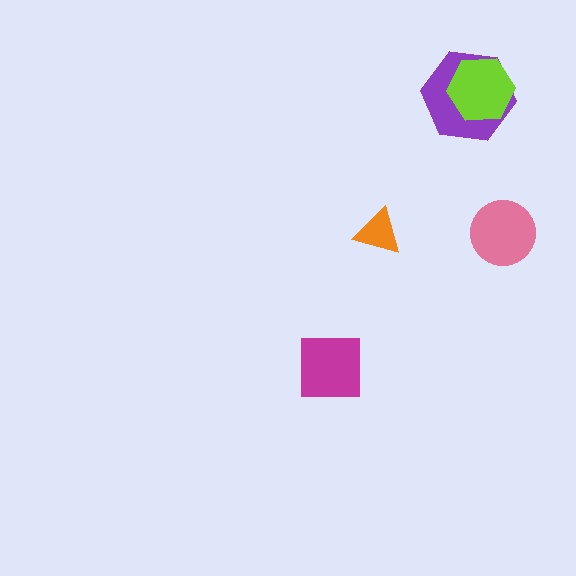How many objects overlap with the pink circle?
0 objects overlap with the pink circle.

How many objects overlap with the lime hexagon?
1 object overlaps with the lime hexagon.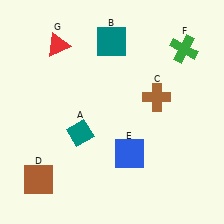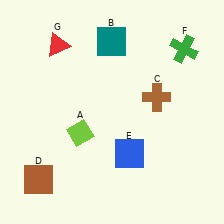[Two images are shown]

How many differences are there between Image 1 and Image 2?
There is 1 difference between the two images.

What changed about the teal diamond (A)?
In Image 1, A is teal. In Image 2, it changed to lime.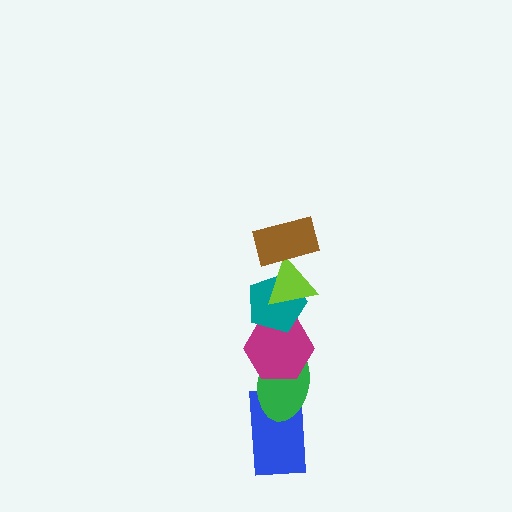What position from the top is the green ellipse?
The green ellipse is 5th from the top.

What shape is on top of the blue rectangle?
The green ellipse is on top of the blue rectangle.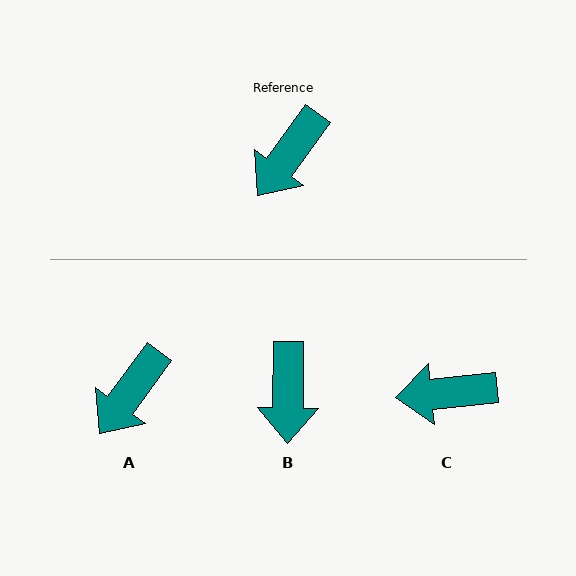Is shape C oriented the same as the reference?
No, it is off by about 48 degrees.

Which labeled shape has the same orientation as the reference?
A.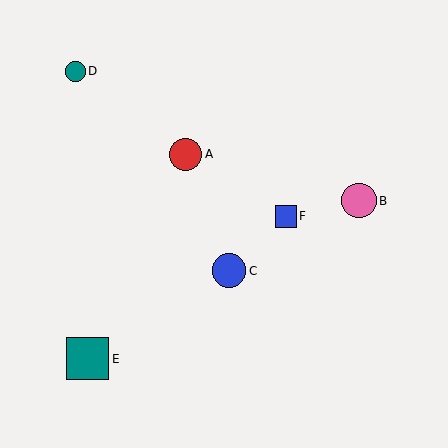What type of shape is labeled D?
Shape D is a teal circle.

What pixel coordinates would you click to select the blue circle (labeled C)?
Click at (229, 271) to select the blue circle C.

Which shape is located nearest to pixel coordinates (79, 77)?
The teal circle (labeled D) at (75, 71) is nearest to that location.